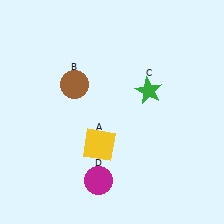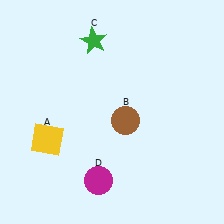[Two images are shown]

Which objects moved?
The objects that moved are: the yellow square (A), the brown circle (B), the green star (C).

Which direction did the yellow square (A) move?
The yellow square (A) moved left.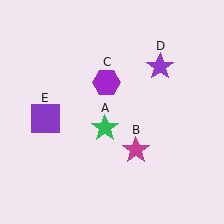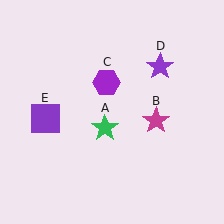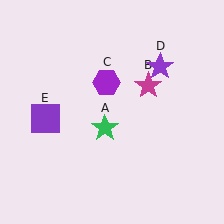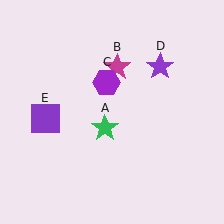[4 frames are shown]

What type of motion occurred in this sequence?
The magenta star (object B) rotated counterclockwise around the center of the scene.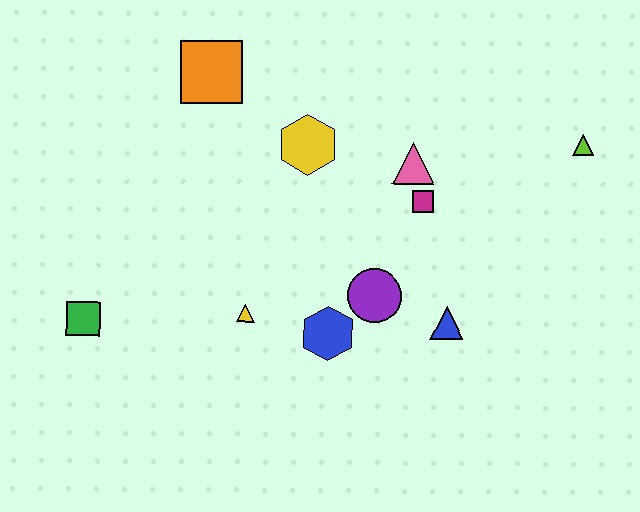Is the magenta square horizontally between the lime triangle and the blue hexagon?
Yes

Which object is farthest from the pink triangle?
The green square is farthest from the pink triangle.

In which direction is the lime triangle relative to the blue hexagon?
The lime triangle is to the right of the blue hexagon.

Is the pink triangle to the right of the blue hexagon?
Yes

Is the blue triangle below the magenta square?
Yes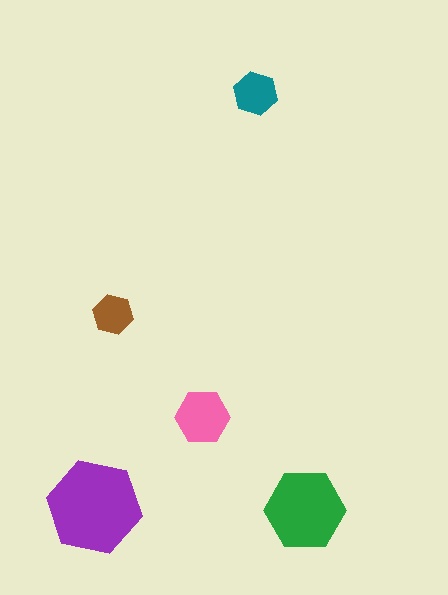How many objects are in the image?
There are 5 objects in the image.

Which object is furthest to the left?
The purple hexagon is leftmost.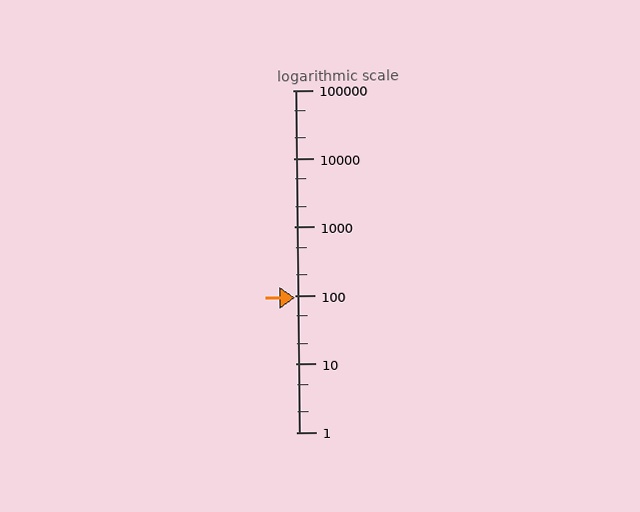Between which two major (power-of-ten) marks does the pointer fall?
The pointer is between 10 and 100.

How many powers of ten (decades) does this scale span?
The scale spans 5 decades, from 1 to 100000.